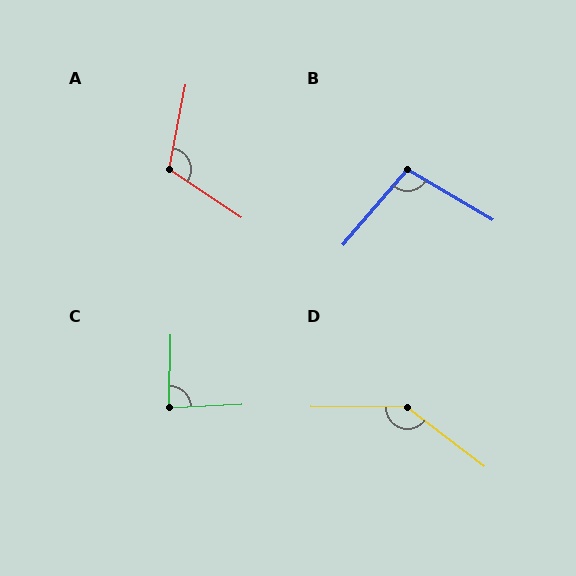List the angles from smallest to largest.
C (86°), B (100°), A (113°), D (143°).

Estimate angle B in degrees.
Approximately 100 degrees.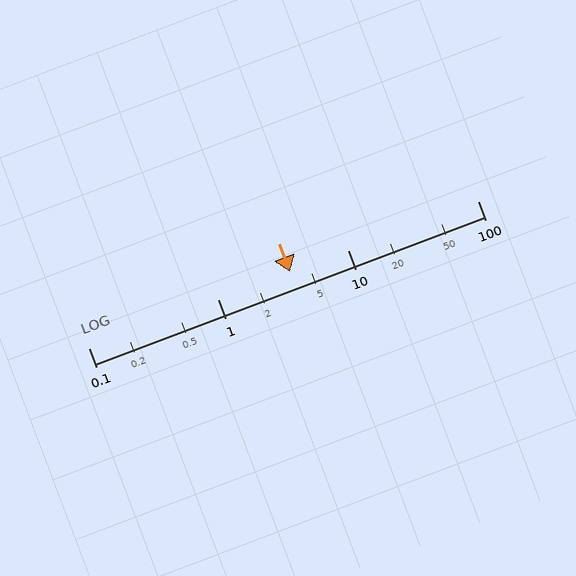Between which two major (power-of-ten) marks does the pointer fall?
The pointer is between 1 and 10.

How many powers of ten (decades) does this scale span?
The scale spans 3 decades, from 0.1 to 100.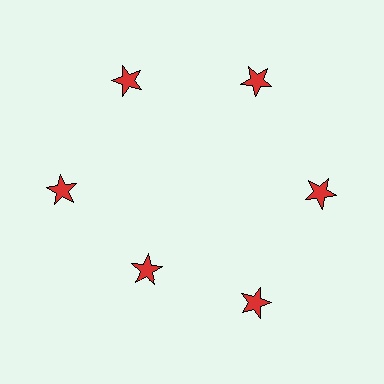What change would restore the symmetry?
The symmetry would be restored by moving it outward, back onto the ring so that all 6 stars sit at equal angles and equal distance from the center.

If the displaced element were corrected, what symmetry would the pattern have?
It would have 6-fold rotational symmetry — the pattern would map onto itself every 60 degrees.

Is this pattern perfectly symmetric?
No. The 6 red stars are arranged in a ring, but one element near the 7 o'clock position is pulled inward toward the center, breaking the 6-fold rotational symmetry.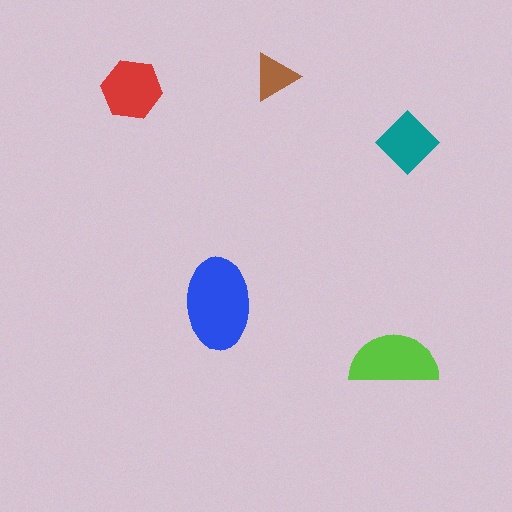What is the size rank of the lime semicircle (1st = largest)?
2nd.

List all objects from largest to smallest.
The blue ellipse, the lime semicircle, the red hexagon, the teal diamond, the brown triangle.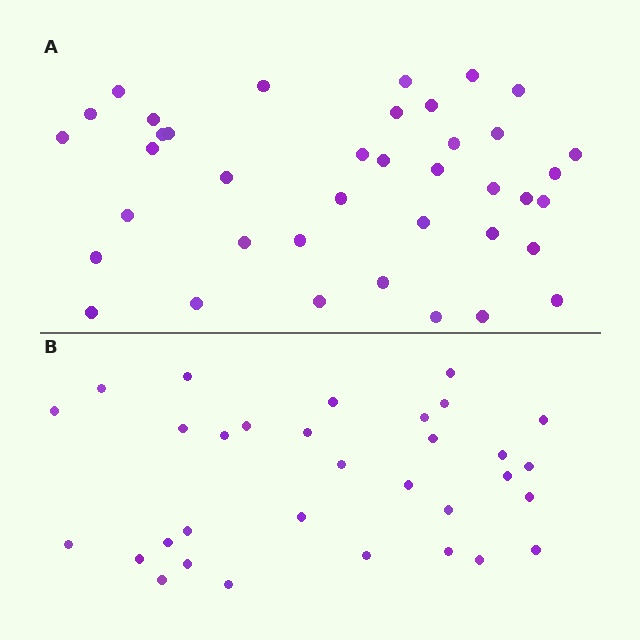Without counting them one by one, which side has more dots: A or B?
Region A (the top region) has more dots.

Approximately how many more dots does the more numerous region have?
Region A has roughly 8 or so more dots than region B.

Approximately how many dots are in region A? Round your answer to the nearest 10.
About 40 dots. (The exact count is 39, which rounds to 40.)